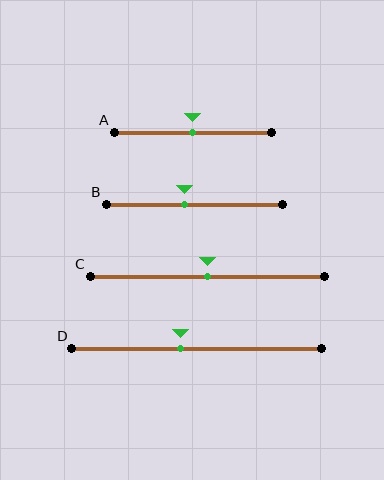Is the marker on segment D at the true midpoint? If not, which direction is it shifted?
No, the marker on segment D is shifted to the left by about 6% of the segment length.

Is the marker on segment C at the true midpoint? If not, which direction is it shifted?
Yes, the marker on segment C is at the true midpoint.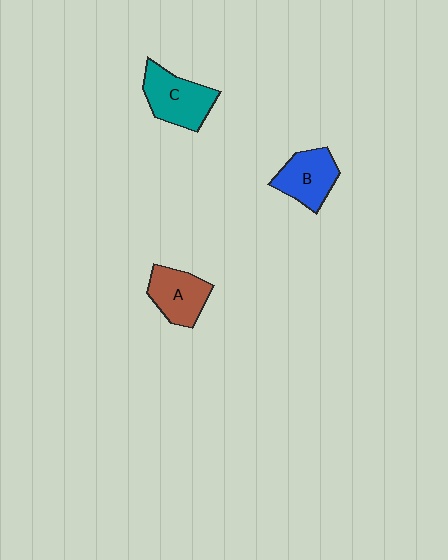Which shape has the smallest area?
Shape A (brown).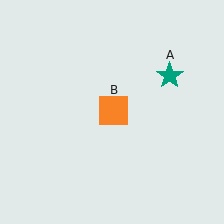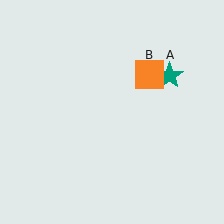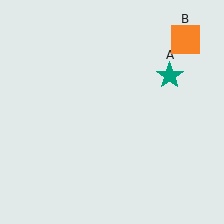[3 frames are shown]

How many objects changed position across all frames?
1 object changed position: orange square (object B).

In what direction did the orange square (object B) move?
The orange square (object B) moved up and to the right.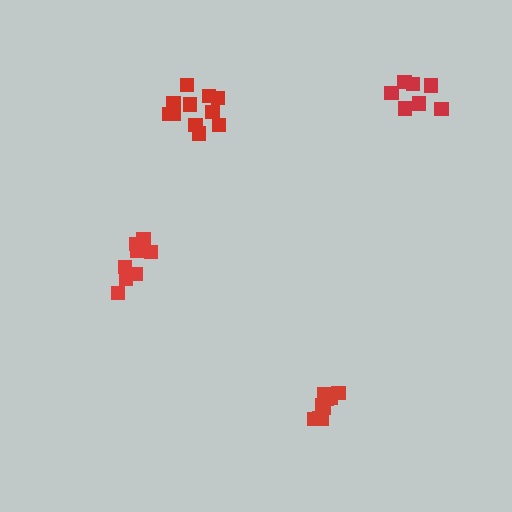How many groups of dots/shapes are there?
There are 4 groups.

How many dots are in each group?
Group 1: 8 dots, Group 2: 9 dots, Group 3: 11 dots, Group 4: 8 dots (36 total).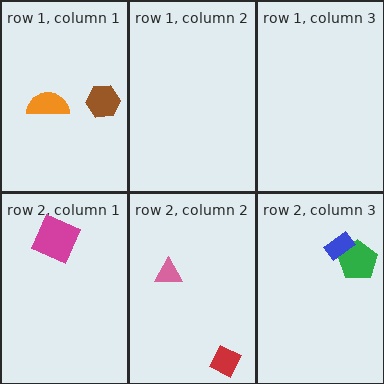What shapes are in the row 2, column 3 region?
The green pentagon, the blue rectangle.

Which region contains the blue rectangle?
The row 2, column 3 region.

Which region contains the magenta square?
The row 2, column 1 region.